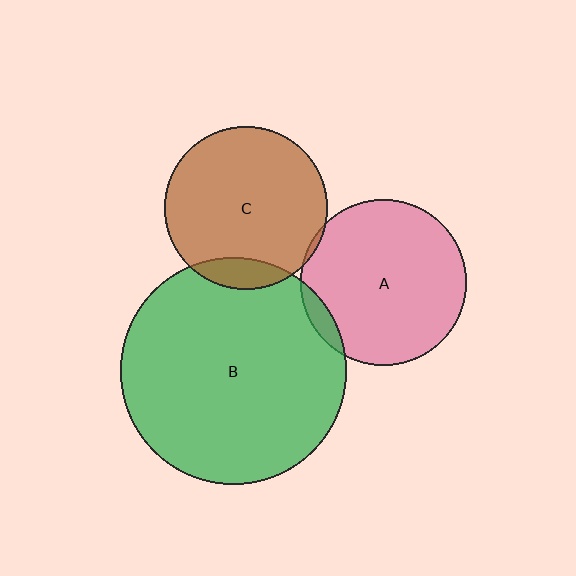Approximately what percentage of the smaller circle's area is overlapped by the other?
Approximately 10%.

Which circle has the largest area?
Circle B (green).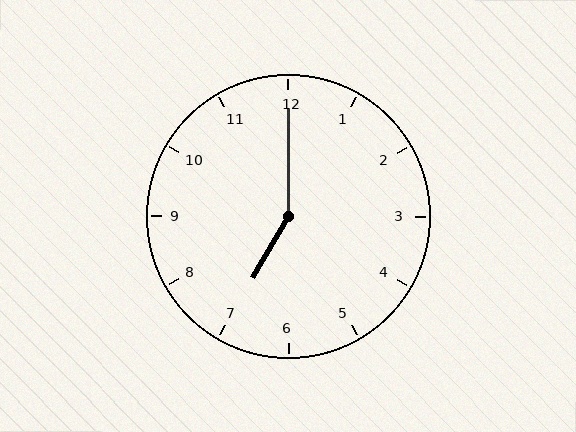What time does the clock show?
7:00.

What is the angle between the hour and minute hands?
Approximately 150 degrees.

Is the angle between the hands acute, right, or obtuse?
It is obtuse.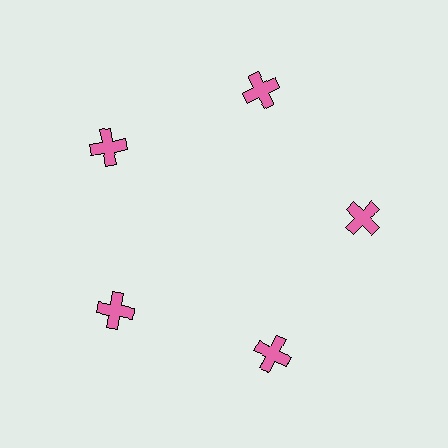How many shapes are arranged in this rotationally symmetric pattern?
There are 5 shapes, arranged in 5 groups of 1.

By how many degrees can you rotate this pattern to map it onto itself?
The pattern maps onto itself every 72 degrees of rotation.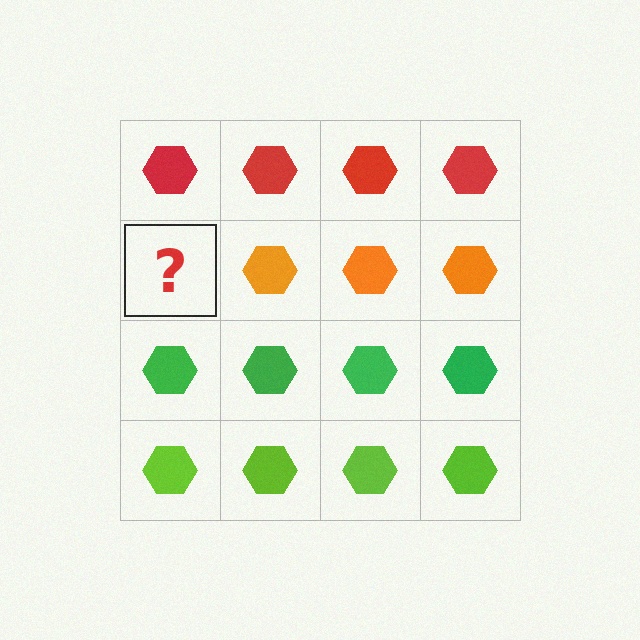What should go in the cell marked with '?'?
The missing cell should contain an orange hexagon.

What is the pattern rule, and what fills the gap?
The rule is that each row has a consistent color. The gap should be filled with an orange hexagon.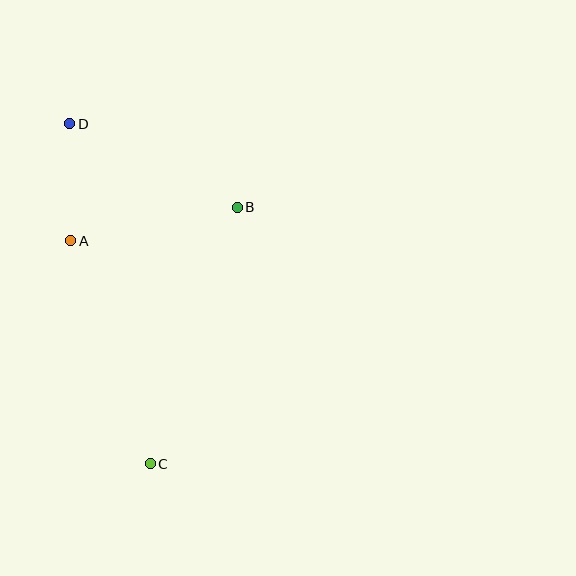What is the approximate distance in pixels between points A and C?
The distance between A and C is approximately 237 pixels.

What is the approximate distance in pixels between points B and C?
The distance between B and C is approximately 271 pixels.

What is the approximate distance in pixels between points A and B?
The distance between A and B is approximately 170 pixels.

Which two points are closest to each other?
Points A and D are closest to each other.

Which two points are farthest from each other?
Points C and D are farthest from each other.